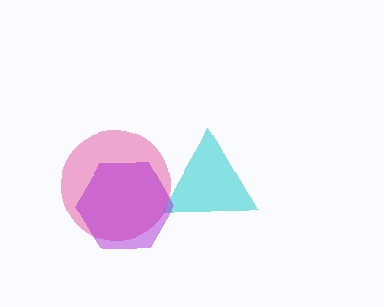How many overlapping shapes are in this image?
There are 3 overlapping shapes in the image.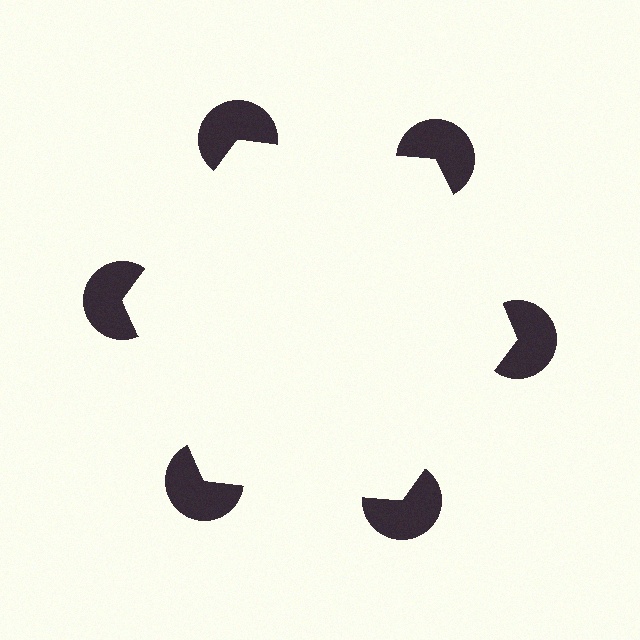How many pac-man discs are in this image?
There are 6 — one at each vertex of the illusory hexagon.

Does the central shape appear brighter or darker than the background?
It typically appears slightly brighter than the background, even though no actual brightness change is drawn.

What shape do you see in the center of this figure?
An illusory hexagon — its edges are inferred from the aligned wedge cuts in the pac-man discs, not physically drawn.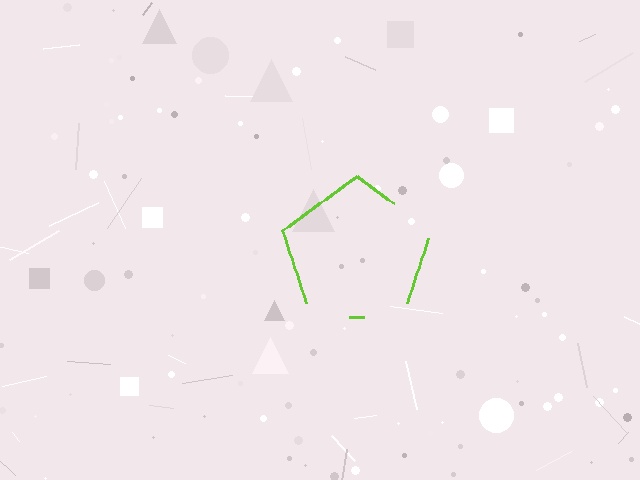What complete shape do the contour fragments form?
The contour fragments form a pentagon.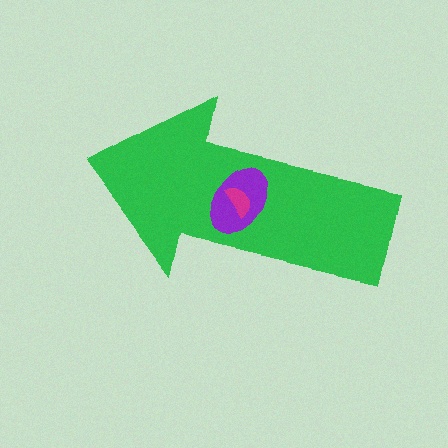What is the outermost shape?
The green arrow.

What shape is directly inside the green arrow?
The purple ellipse.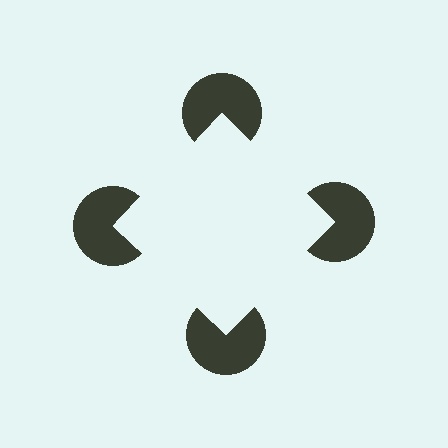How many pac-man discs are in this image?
There are 4 — one at each vertex of the illusory square.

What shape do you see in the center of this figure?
An illusory square — its edges are inferred from the aligned wedge cuts in the pac-man discs, not physically drawn.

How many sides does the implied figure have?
4 sides.